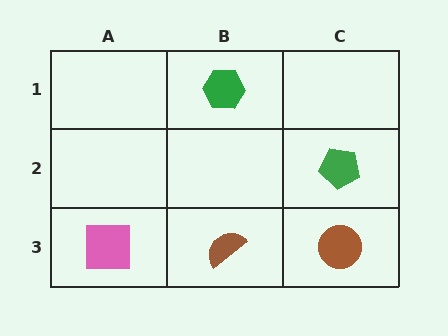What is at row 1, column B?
A green hexagon.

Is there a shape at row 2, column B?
No, that cell is empty.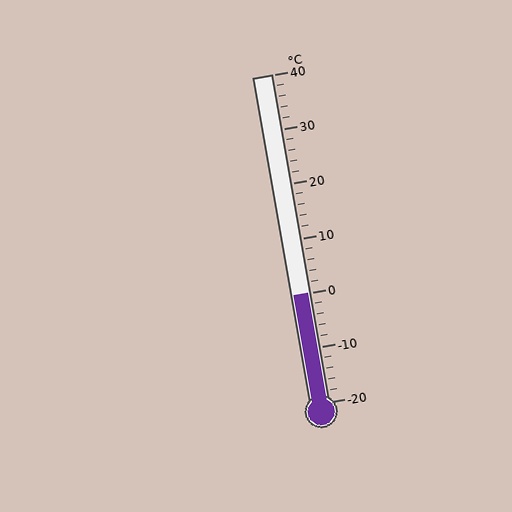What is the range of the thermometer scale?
The thermometer scale ranges from -20°C to 40°C.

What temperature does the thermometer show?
The thermometer shows approximately 0°C.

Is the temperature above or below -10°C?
The temperature is above -10°C.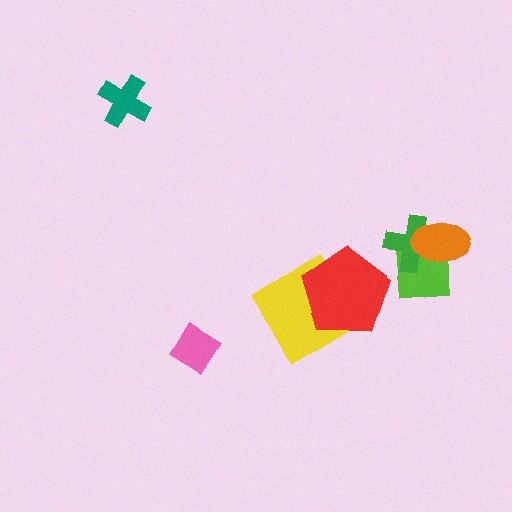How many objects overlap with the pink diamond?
0 objects overlap with the pink diamond.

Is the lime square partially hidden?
Yes, it is partially covered by another shape.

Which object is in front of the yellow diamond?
The red pentagon is in front of the yellow diamond.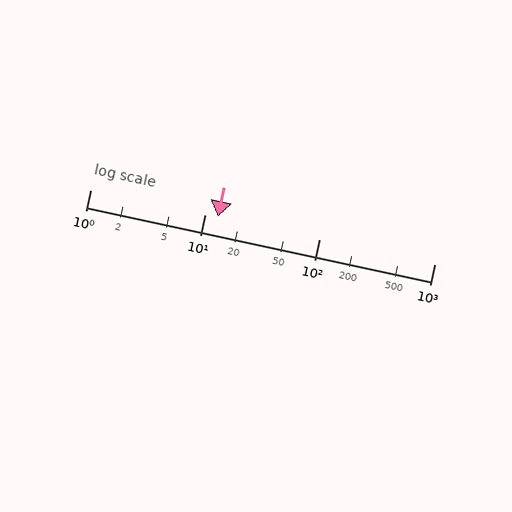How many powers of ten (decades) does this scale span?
The scale spans 3 decades, from 1 to 1000.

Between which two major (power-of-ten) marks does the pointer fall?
The pointer is between 10 and 100.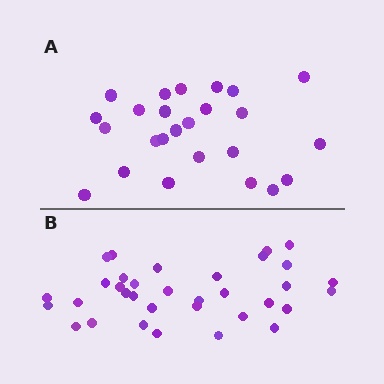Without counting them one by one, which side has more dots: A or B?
Region B (the bottom region) has more dots.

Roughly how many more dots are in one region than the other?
Region B has roughly 8 or so more dots than region A.